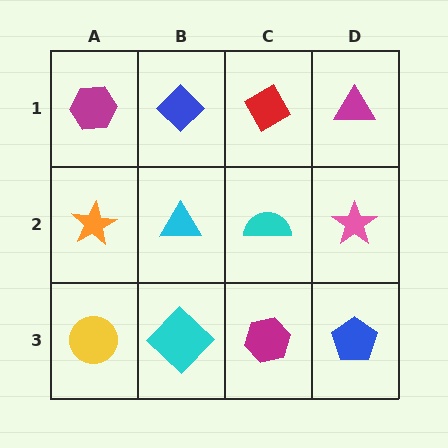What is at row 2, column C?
A cyan semicircle.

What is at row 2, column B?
A cyan triangle.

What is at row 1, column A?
A magenta hexagon.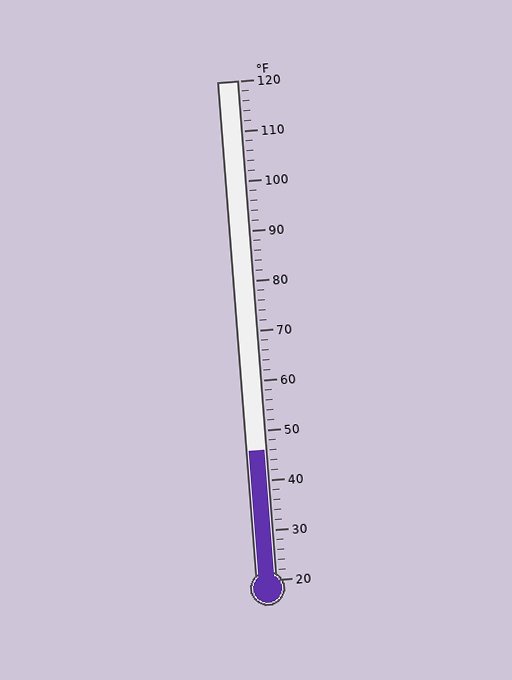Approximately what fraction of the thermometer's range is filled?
The thermometer is filled to approximately 25% of its range.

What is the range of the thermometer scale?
The thermometer scale ranges from 20°F to 120°F.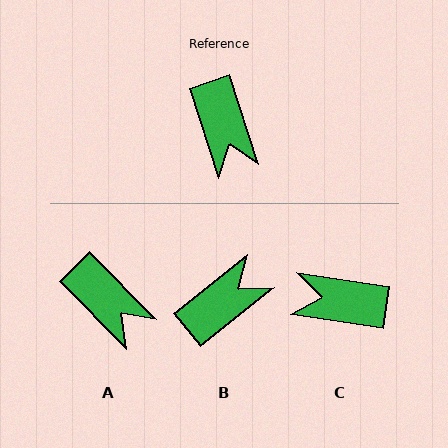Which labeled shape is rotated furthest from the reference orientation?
C, about 117 degrees away.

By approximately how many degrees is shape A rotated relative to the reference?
Approximately 27 degrees counter-clockwise.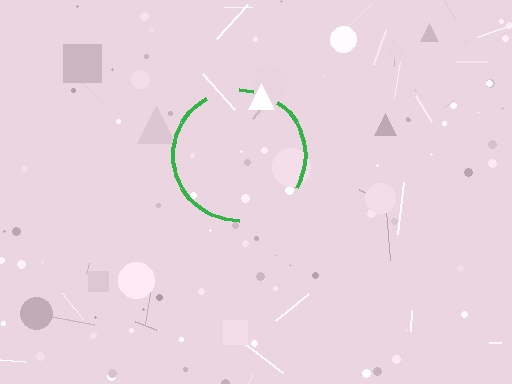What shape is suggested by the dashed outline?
The dashed outline suggests a circle.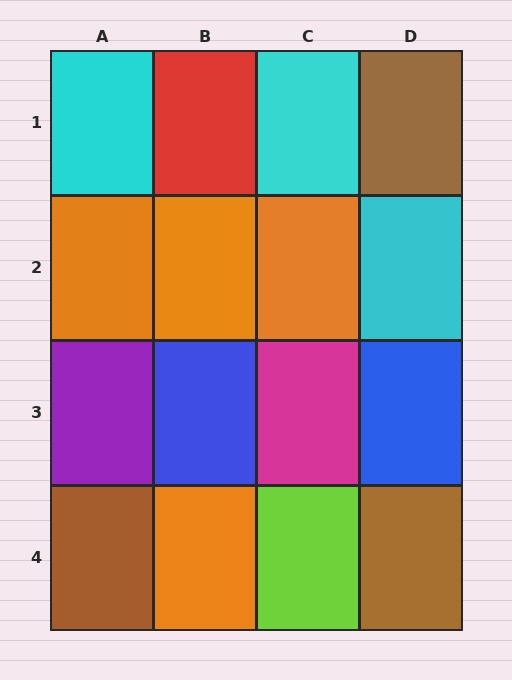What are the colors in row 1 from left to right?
Cyan, red, cyan, brown.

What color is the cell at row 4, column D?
Brown.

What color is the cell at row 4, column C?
Lime.